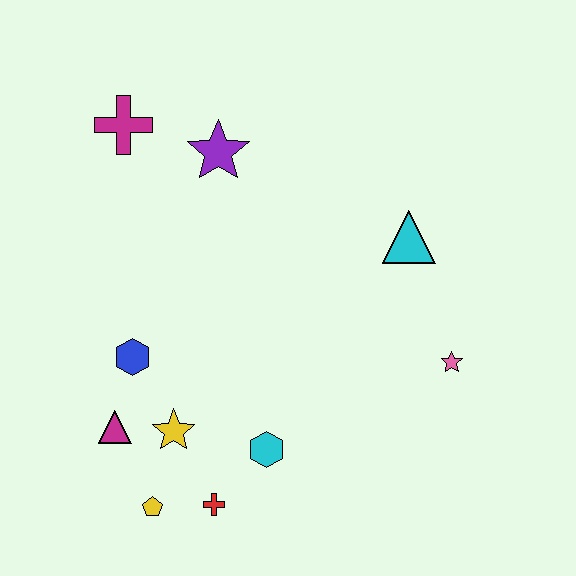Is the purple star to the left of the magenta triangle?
No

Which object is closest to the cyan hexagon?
The red cross is closest to the cyan hexagon.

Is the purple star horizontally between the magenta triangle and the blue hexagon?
No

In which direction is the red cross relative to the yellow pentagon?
The red cross is to the right of the yellow pentagon.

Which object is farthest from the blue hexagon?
The pink star is farthest from the blue hexagon.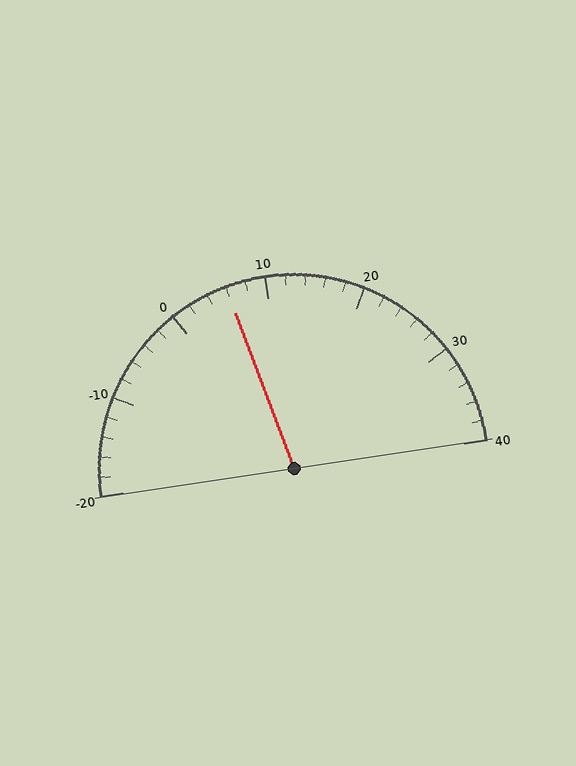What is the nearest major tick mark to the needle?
The nearest major tick mark is 10.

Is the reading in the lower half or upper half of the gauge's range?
The reading is in the lower half of the range (-20 to 40).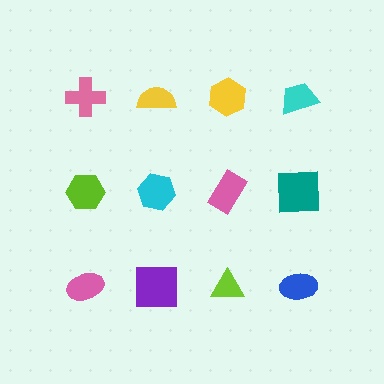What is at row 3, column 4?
A blue ellipse.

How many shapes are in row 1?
4 shapes.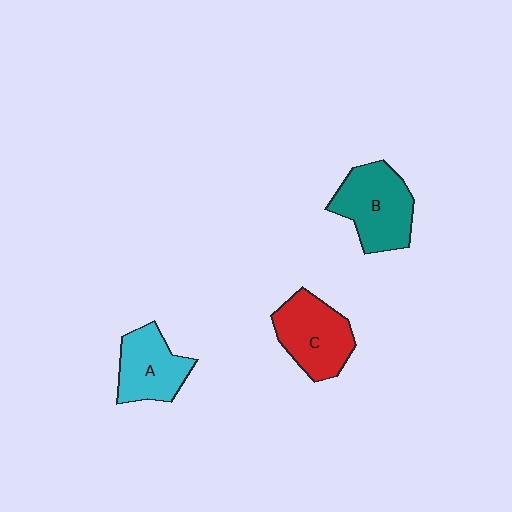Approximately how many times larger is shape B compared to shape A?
Approximately 1.3 times.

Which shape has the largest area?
Shape B (teal).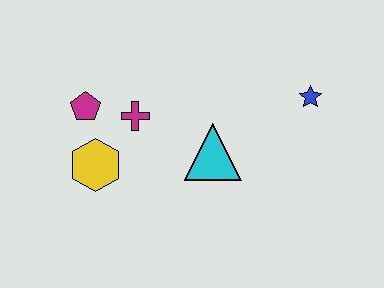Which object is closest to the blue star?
The cyan triangle is closest to the blue star.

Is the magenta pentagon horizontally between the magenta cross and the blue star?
No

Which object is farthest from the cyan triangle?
The magenta pentagon is farthest from the cyan triangle.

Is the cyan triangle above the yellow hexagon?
Yes